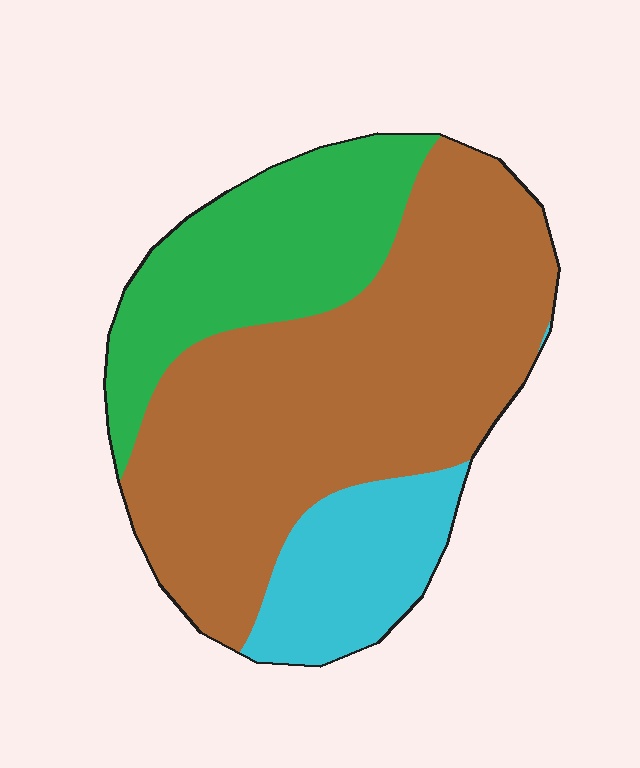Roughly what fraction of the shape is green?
Green takes up between a sixth and a third of the shape.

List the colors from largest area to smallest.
From largest to smallest: brown, green, cyan.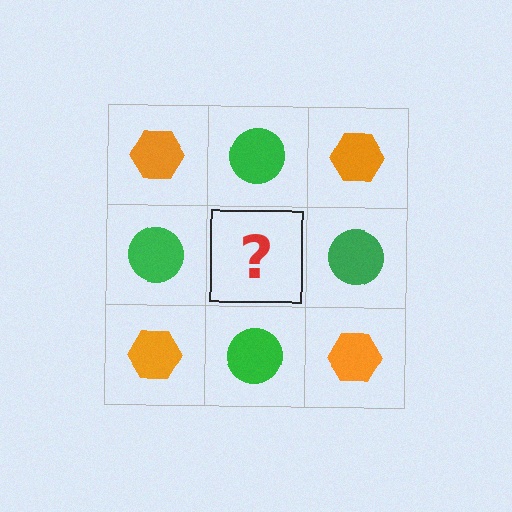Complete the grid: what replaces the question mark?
The question mark should be replaced with an orange hexagon.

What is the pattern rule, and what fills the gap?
The rule is that it alternates orange hexagon and green circle in a checkerboard pattern. The gap should be filled with an orange hexagon.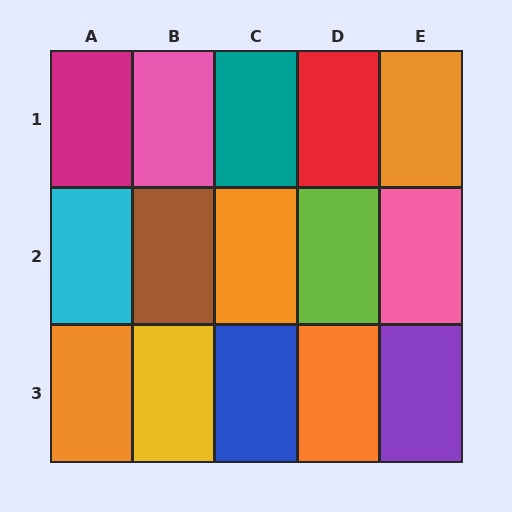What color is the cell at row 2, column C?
Orange.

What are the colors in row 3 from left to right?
Orange, yellow, blue, orange, purple.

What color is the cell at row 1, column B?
Pink.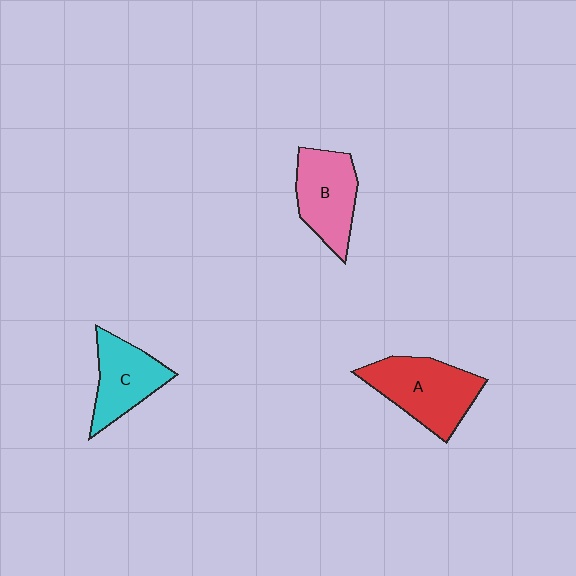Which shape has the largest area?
Shape A (red).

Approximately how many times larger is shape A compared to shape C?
Approximately 1.3 times.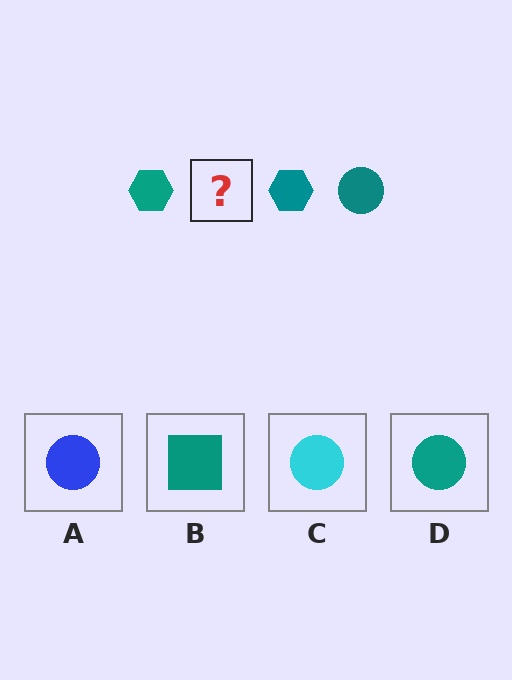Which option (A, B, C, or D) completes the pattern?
D.